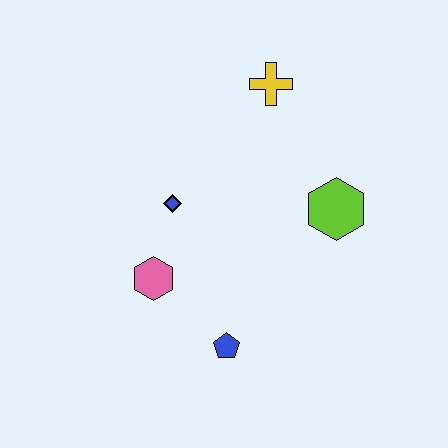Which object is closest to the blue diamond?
The pink hexagon is closest to the blue diamond.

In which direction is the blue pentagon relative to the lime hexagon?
The blue pentagon is below the lime hexagon.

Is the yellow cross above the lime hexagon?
Yes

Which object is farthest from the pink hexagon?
The yellow cross is farthest from the pink hexagon.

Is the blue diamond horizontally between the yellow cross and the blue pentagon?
No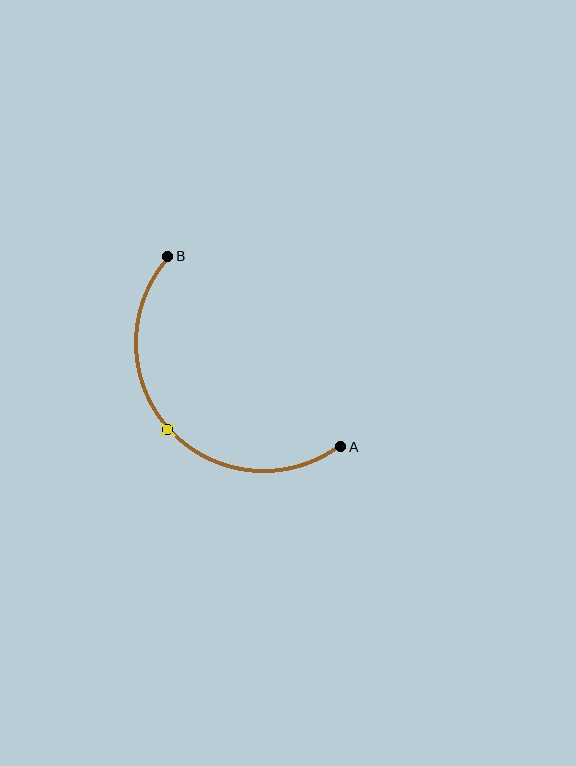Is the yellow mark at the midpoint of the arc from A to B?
Yes. The yellow mark lies on the arc at equal arc-length from both A and B — it is the arc midpoint.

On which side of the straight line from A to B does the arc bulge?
The arc bulges below and to the left of the straight line connecting A and B.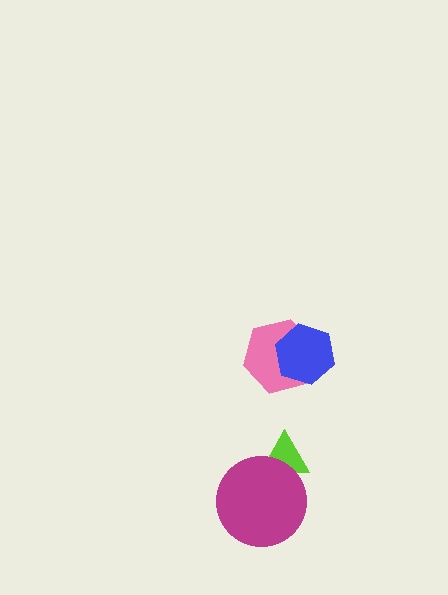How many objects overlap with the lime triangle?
1 object overlaps with the lime triangle.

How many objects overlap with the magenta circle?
1 object overlaps with the magenta circle.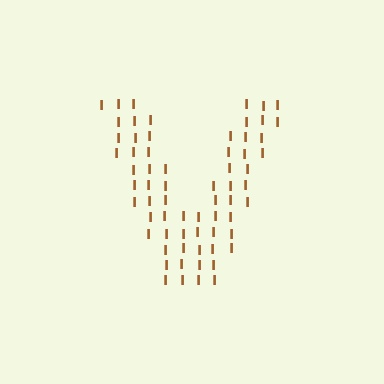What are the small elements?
The small elements are letter I's.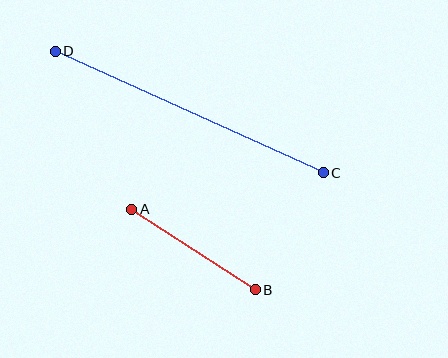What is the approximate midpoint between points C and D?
The midpoint is at approximately (189, 112) pixels.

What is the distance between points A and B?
The distance is approximately 147 pixels.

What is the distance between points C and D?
The distance is approximately 294 pixels.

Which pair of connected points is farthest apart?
Points C and D are farthest apart.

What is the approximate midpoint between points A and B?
The midpoint is at approximately (193, 249) pixels.